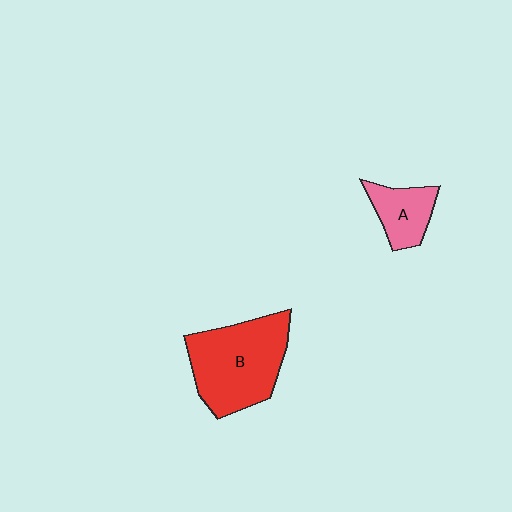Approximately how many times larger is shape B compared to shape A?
Approximately 2.3 times.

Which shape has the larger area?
Shape B (red).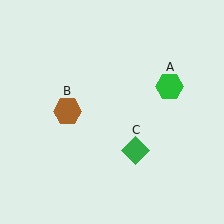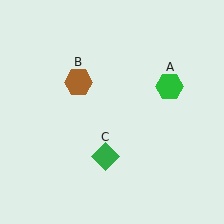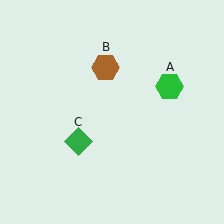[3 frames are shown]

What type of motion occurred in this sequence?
The brown hexagon (object B), green diamond (object C) rotated clockwise around the center of the scene.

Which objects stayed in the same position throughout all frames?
Green hexagon (object A) remained stationary.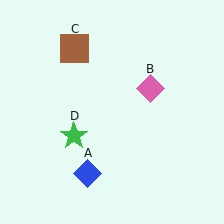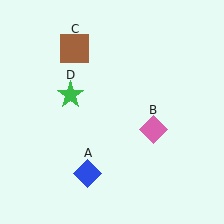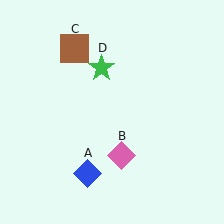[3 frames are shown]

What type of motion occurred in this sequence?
The pink diamond (object B), green star (object D) rotated clockwise around the center of the scene.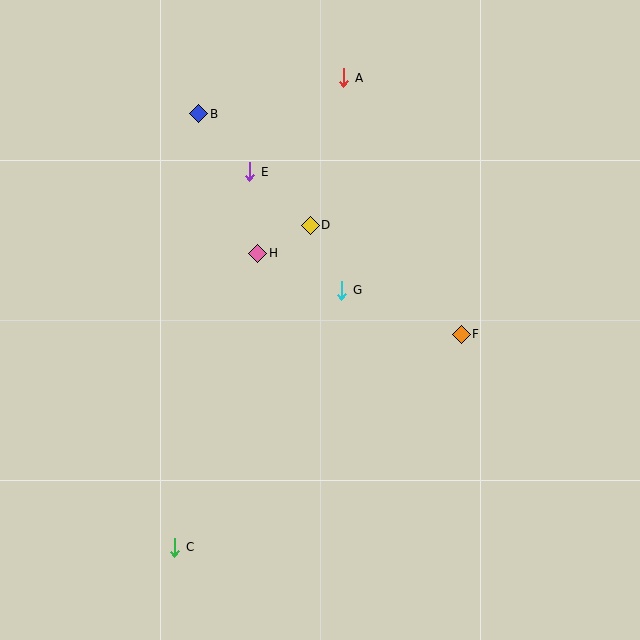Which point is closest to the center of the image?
Point G at (342, 290) is closest to the center.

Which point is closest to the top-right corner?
Point A is closest to the top-right corner.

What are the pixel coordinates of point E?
Point E is at (250, 172).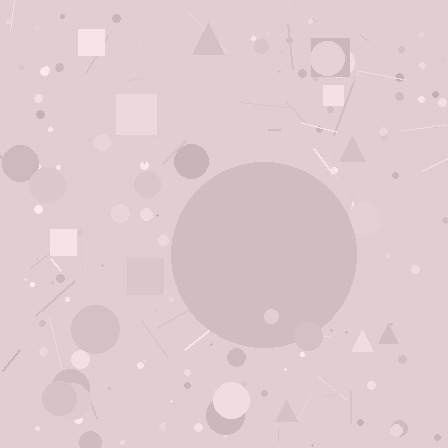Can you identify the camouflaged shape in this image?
The camouflaged shape is a circle.